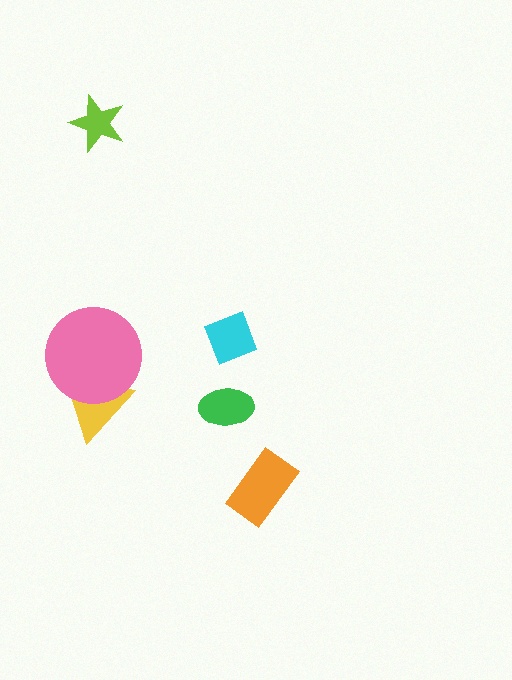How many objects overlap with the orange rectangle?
0 objects overlap with the orange rectangle.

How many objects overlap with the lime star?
0 objects overlap with the lime star.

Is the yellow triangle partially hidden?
Yes, it is partially covered by another shape.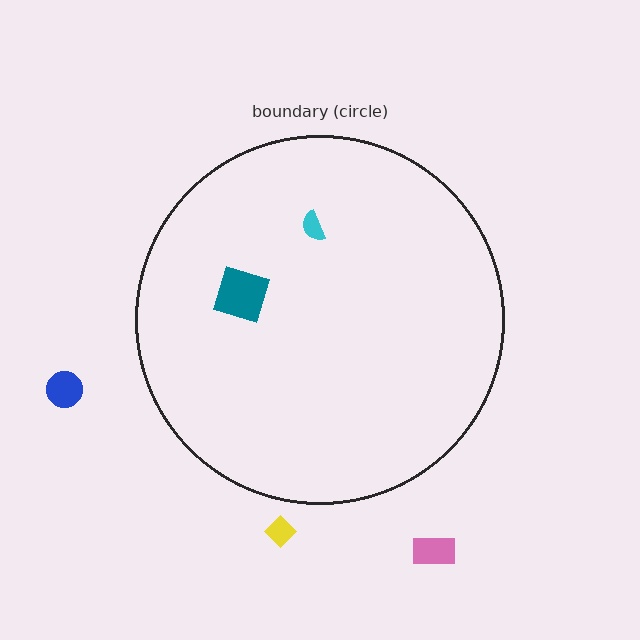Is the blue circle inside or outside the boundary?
Outside.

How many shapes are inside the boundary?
2 inside, 3 outside.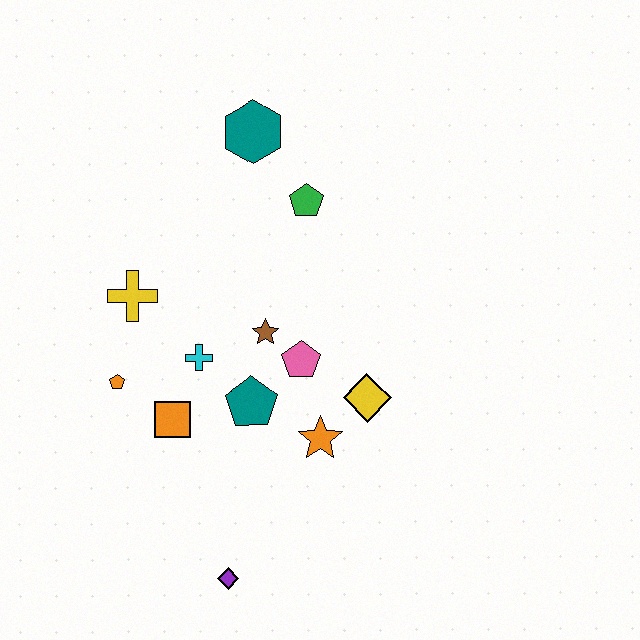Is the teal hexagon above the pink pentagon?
Yes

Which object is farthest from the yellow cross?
The purple diamond is farthest from the yellow cross.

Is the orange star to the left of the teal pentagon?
No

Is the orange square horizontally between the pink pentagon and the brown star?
No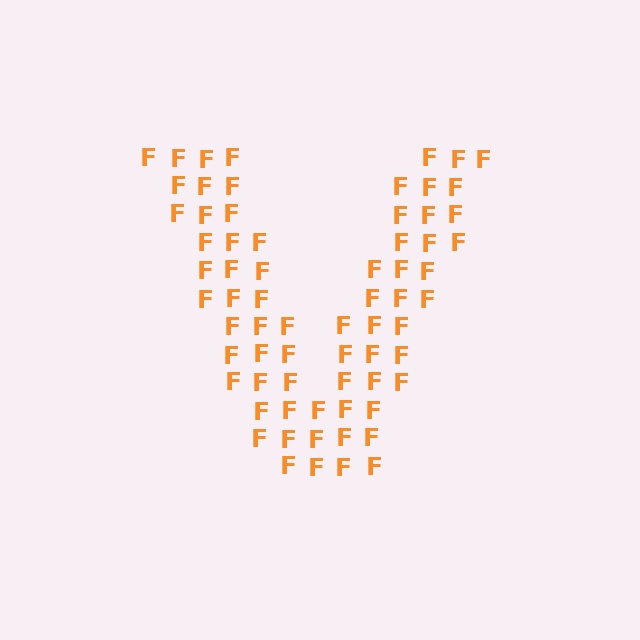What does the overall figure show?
The overall figure shows the letter V.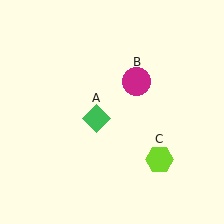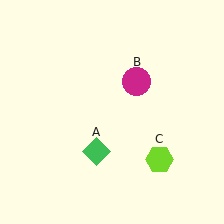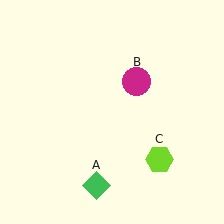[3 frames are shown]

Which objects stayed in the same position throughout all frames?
Magenta circle (object B) and lime hexagon (object C) remained stationary.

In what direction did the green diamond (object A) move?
The green diamond (object A) moved down.